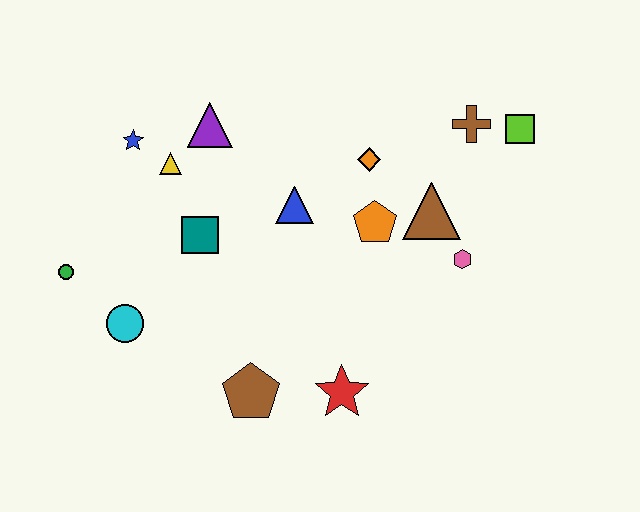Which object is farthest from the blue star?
The lime square is farthest from the blue star.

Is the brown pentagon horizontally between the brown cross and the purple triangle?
Yes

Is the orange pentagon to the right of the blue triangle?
Yes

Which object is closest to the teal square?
The yellow triangle is closest to the teal square.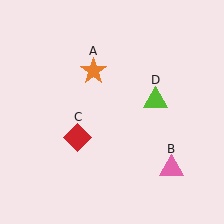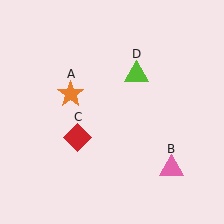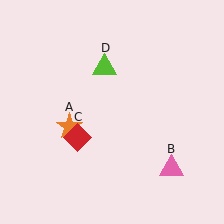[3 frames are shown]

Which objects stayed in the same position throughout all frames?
Pink triangle (object B) and red diamond (object C) remained stationary.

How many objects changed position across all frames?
2 objects changed position: orange star (object A), lime triangle (object D).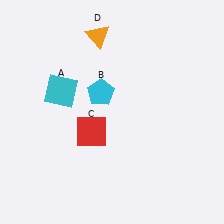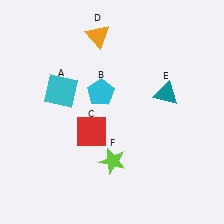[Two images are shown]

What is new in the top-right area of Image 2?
A teal triangle (E) was added in the top-right area of Image 2.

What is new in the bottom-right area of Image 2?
A lime star (F) was added in the bottom-right area of Image 2.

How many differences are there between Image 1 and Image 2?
There are 2 differences between the two images.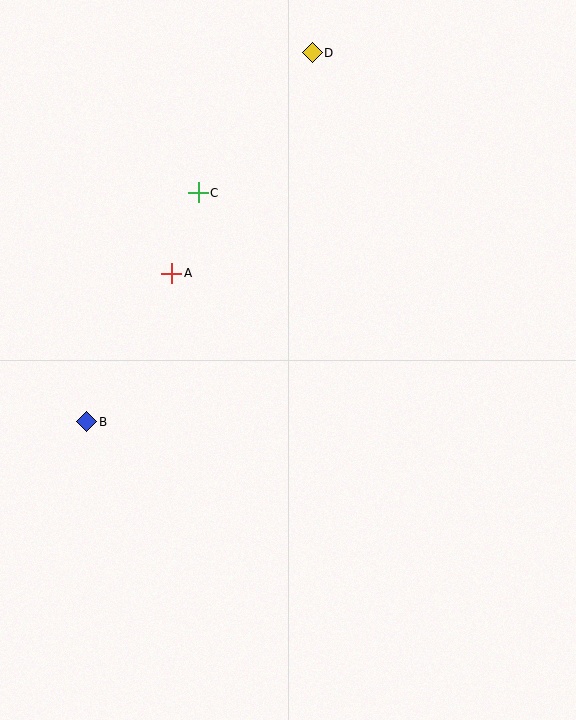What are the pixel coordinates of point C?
Point C is at (198, 193).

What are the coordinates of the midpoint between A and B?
The midpoint between A and B is at (129, 347).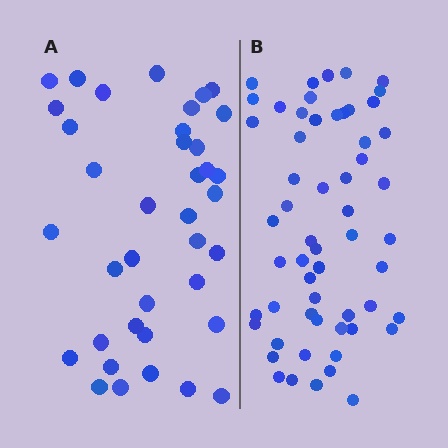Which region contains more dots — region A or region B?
Region B (the right region) has more dots.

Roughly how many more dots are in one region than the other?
Region B has approximately 20 more dots than region A.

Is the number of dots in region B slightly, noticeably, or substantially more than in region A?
Region B has substantially more. The ratio is roughly 1.5 to 1.